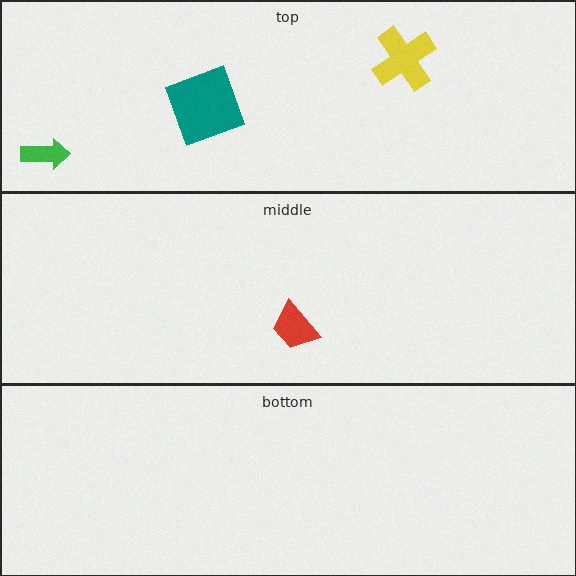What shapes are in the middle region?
The red trapezoid.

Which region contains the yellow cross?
The top region.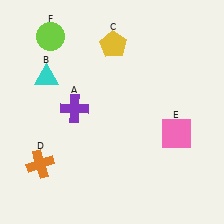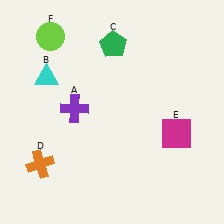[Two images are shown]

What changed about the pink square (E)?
In Image 1, E is pink. In Image 2, it changed to magenta.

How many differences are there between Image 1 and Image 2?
There are 2 differences between the two images.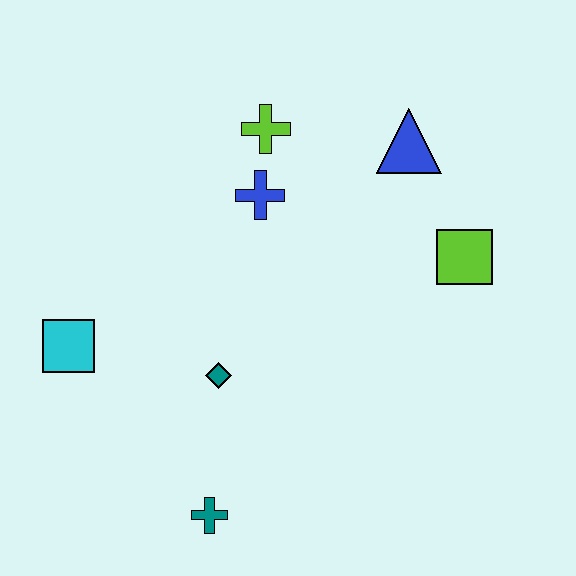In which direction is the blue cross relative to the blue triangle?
The blue cross is to the left of the blue triangle.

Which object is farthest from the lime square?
The cyan square is farthest from the lime square.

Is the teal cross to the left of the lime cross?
Yes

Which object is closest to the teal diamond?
The teal cross is closest to the teal diamond.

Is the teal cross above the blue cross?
No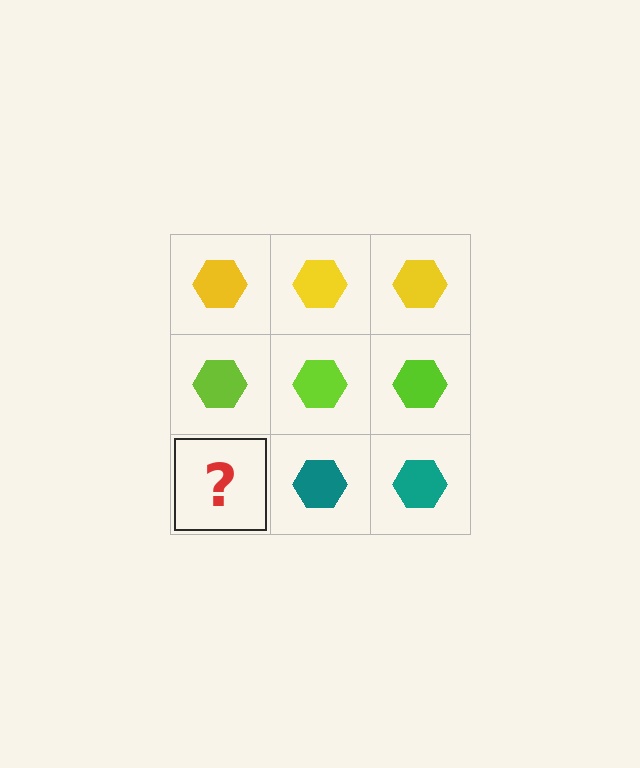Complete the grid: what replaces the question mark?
The question mark should be replaced with a teal hexagon.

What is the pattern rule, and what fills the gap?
The rule is that each row has a consistent color. The gap should be filled with a teal hexagon.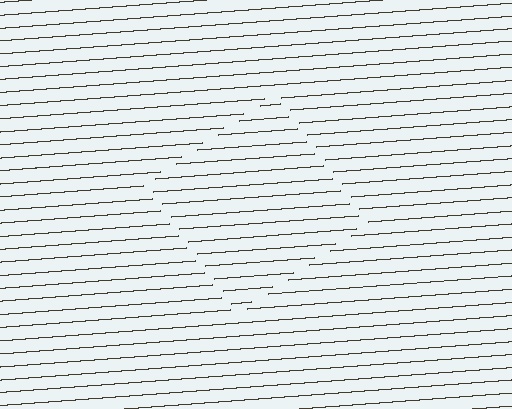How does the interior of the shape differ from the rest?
The interior of the shape contains the same grating, shifted by half a period — the contour is defined by the phase discontinuity where line-ends from the inner and outer gratings abut.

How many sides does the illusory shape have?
4 sides — the line-ends trace a square.